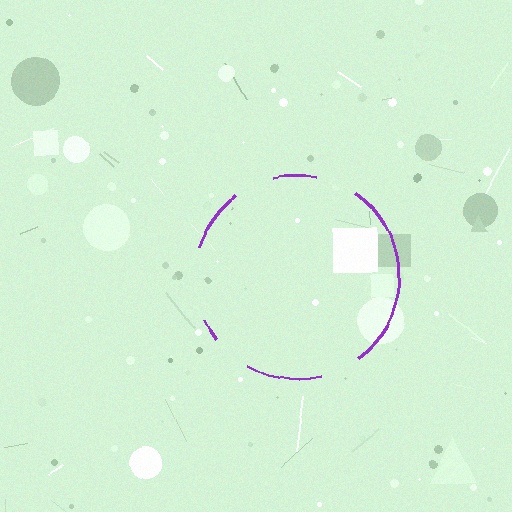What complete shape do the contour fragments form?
The contour fragments form a circle.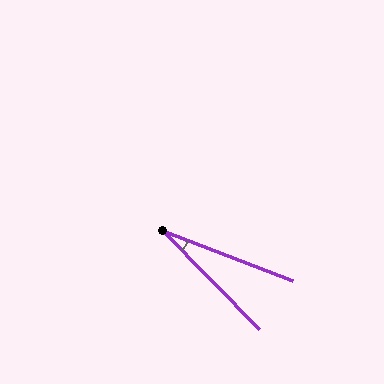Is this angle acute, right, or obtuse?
It is acute.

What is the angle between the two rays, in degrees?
Approximately 25 degrees.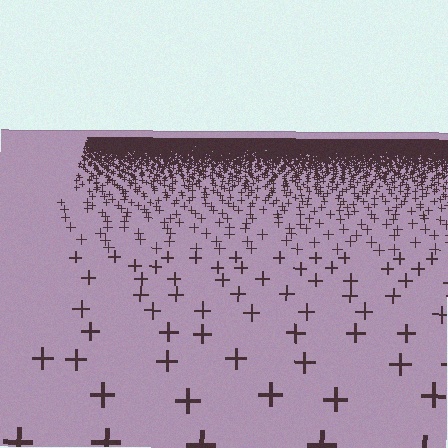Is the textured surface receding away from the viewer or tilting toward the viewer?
The surface is receding away from the viewer. Texture elements get smaller and denser toward the top.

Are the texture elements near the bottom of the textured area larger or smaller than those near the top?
Larger. Near the bottom, elements are closer to the viewer and appear at a bigger on-screen size.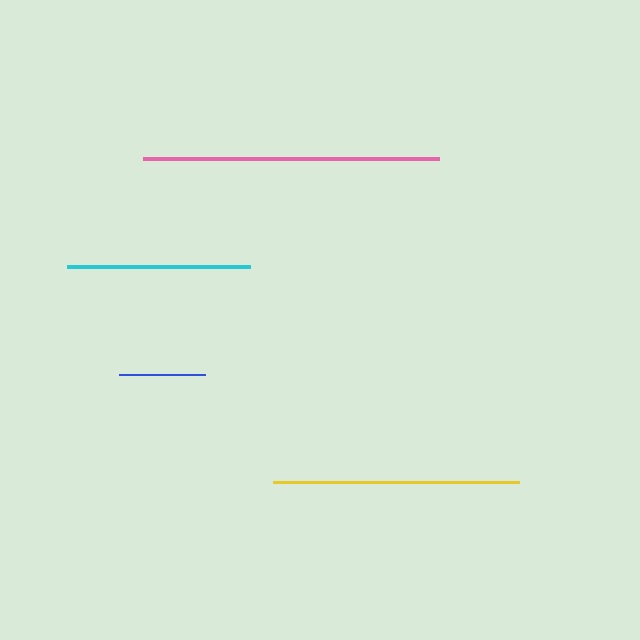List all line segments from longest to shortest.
From longest to shortest: pink, yellow, cyan, blue.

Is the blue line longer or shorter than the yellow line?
The yellow line is longer than the blue line.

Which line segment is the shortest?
The blue line is the shortest at approximately 86 pixels.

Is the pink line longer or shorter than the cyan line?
The pink line is longer than the cyan line.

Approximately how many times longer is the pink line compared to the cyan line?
The pink line is approximately 1.6 times the length of the cyan line.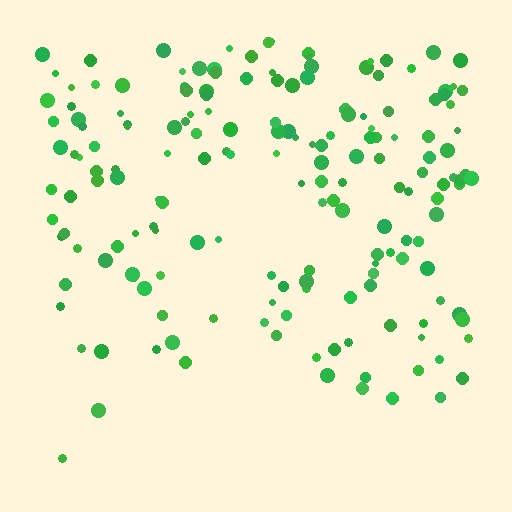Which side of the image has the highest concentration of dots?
The top.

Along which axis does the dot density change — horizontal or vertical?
Vertical.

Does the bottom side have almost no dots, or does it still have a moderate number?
Still a moderate number, just noticeably fewer than the top.